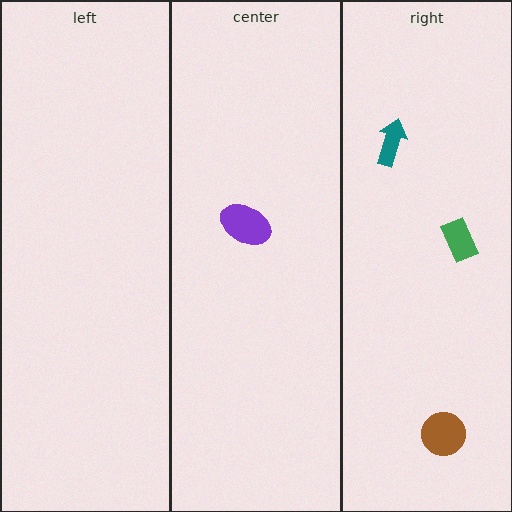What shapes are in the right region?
The brown circle, the green rectangle, the teal arrow.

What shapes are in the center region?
The purple ellipse.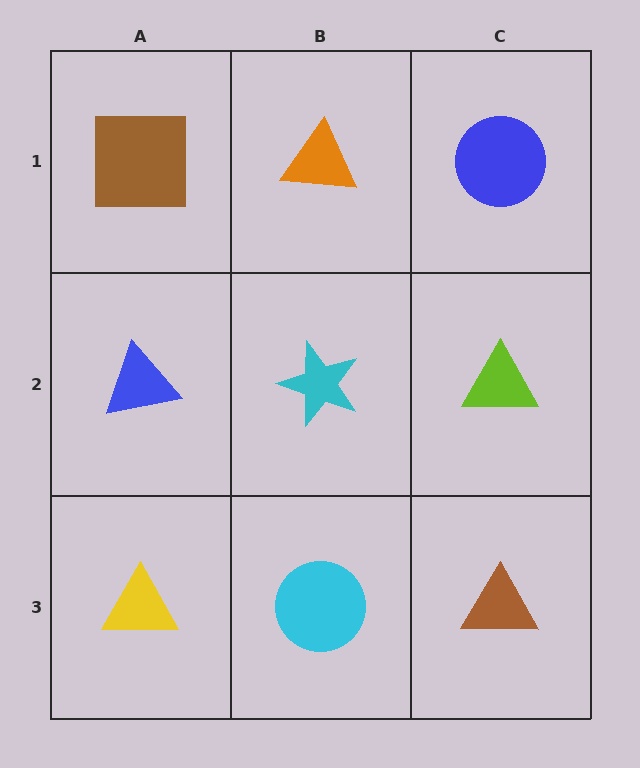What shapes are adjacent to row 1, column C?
A lime triangle (row 2, column C), an orange triangle (row 1, column B).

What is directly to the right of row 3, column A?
A cyan circle.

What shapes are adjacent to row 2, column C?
A blue circle (row 1, column C), a brown triangle (row 3, column C), a cyan star (row 2, column B).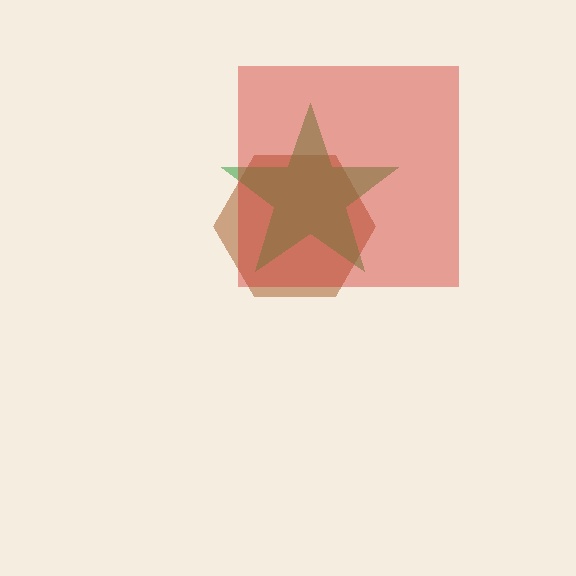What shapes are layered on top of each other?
The layered shapes are: a brown hexagon, a green star, a red square.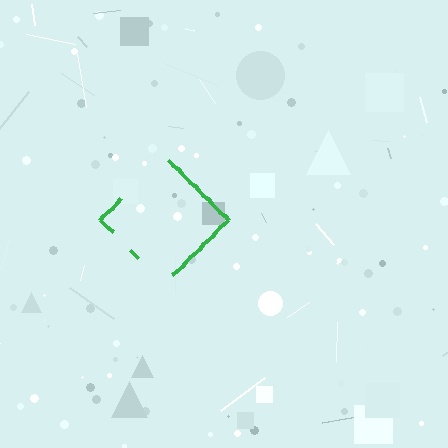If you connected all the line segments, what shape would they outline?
They would outline a diamond.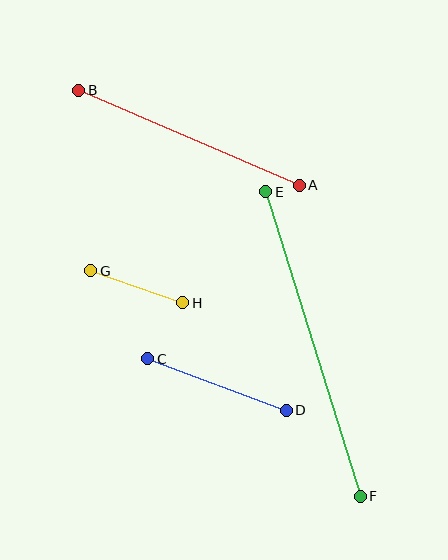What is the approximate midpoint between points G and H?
The midpoint is at approximately (137, 287) pixels.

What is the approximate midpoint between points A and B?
The midpoint is at approximately (189, 138) pixels.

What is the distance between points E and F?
The distance is approximately 319 pixels.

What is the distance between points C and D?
The distance is approximately 148 pixels.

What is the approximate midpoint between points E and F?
The midpoint is at approximately (313, 344) pixels.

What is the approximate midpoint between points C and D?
The midpoint is at approximately (217, 384) pixels.